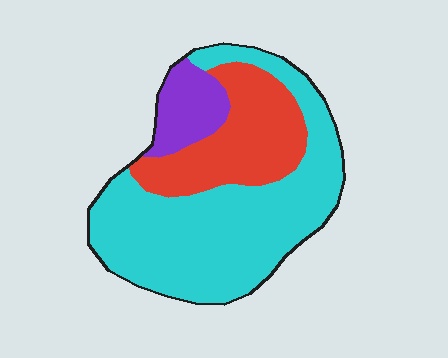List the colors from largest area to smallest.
From largest to smallest: cyan, red, purple.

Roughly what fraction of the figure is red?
Red covers about 25% of the figure.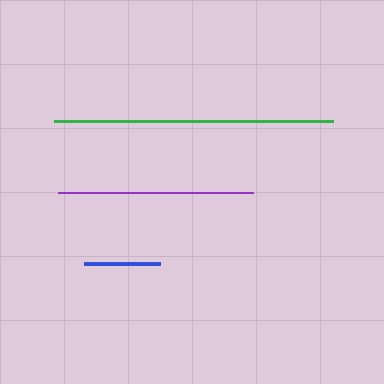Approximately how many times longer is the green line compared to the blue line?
The green line is approximately 3.6 times the length of the blue line.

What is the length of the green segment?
The green segment is approximately 278 pixels long.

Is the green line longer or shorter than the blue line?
The green line is longer than the blue line.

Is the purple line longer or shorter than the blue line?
The purple line is longer than the blue line.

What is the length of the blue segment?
The blue segment is approximately 77 pixels long.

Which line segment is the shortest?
The blue line is the shortest at approximately 77 pixels.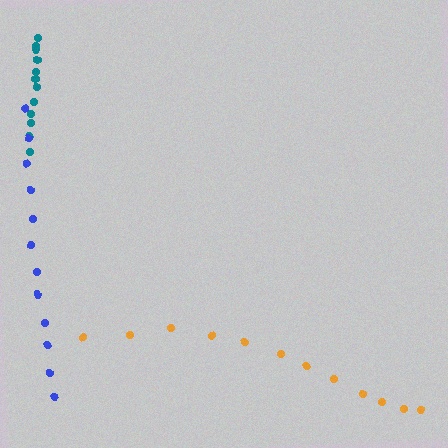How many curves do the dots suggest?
There are 3 distinct paths.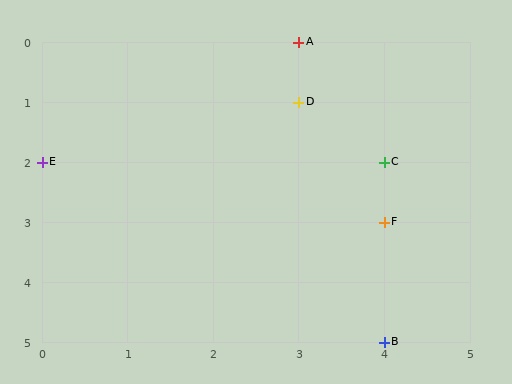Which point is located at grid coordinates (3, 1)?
Point D is at (3, 1).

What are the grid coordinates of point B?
Point B is at grid coordinates (4, 5).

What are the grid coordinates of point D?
Point D is at grid coordinates (3, 1).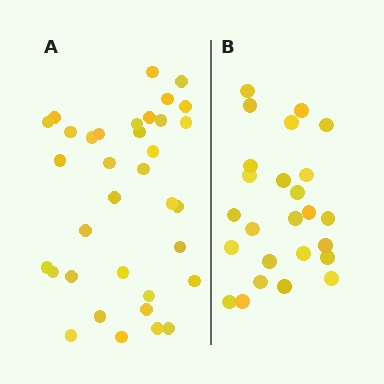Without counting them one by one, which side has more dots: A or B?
Region A (the left region) has more dots.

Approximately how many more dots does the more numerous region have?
Region A has roughly 10 or so more dots than region B.